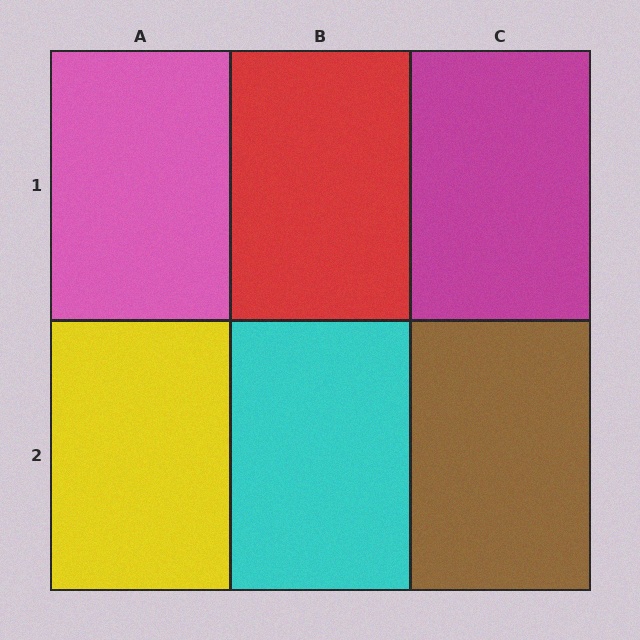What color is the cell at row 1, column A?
Pink.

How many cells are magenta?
1 cell is magenta.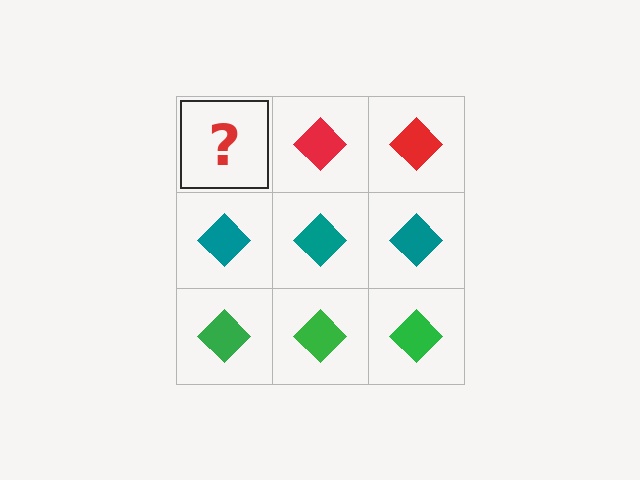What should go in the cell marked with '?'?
The missing cell should contain a red diamond.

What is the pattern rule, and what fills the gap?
The rule is that each row has a consistent color. The gap should be filled with a red diamond.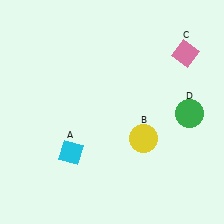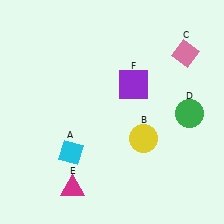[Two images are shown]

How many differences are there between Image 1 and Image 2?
There are 2 differences between the two images.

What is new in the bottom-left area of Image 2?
A magenta triangle (E) was added in the bottom-left area of Image 2.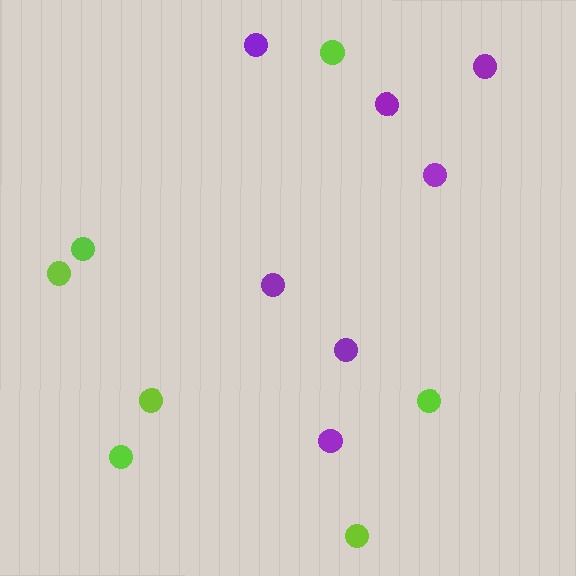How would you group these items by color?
There are 2 groups: one group of lime circles (7) and one group of purple circles (7).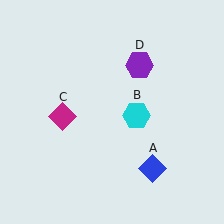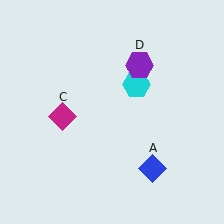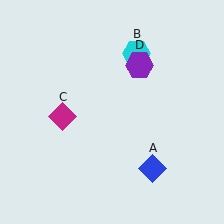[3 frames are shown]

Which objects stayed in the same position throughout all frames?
Blue diamond (object A) and magenta diamond (object C) and purple hexagon (object D) remained stationary.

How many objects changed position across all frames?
1 object changed position: cyan hexagon (object B).